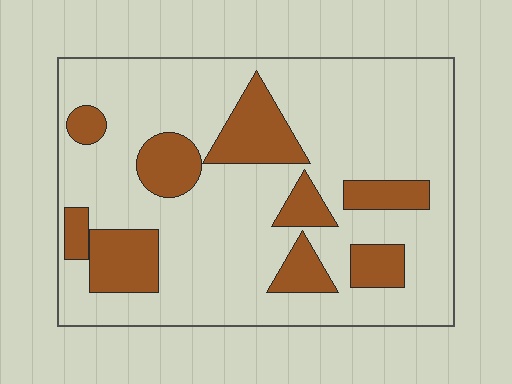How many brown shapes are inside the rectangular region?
9.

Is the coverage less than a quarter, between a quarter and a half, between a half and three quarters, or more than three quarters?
Less than a quarter.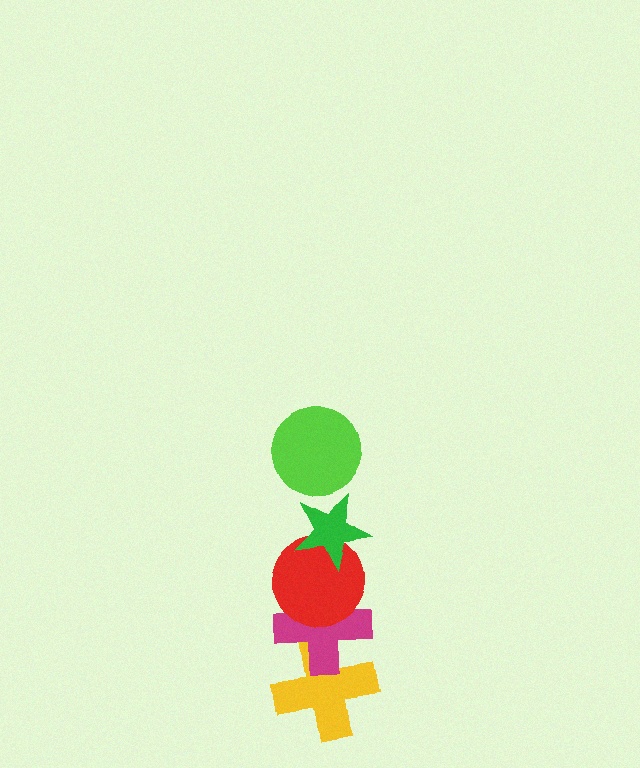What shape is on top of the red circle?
The green star is on top of the red circle.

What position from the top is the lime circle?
The lime circle is 1st from the top.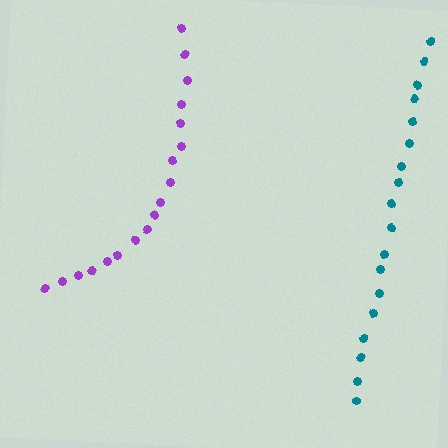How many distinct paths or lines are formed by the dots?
There are 2 distinct paths.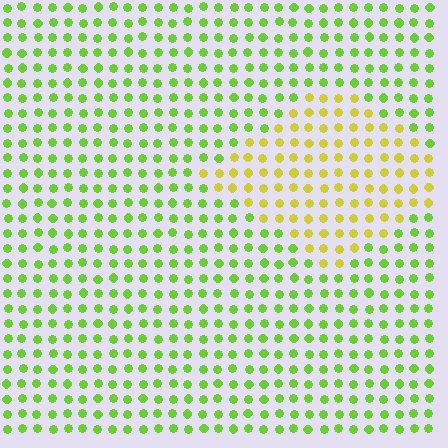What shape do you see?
I see a diamond.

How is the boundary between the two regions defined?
The boundary is defined purely by a slight shift in hue (about 39 degrees). Spacing, size, and orientation are identical on both sides.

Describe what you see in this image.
The image is filled with small lime elements in a uniform arrangement. A diamond-shaped region is visible where the elements are tinted to a slightly different hue, forming a subtle color boundary.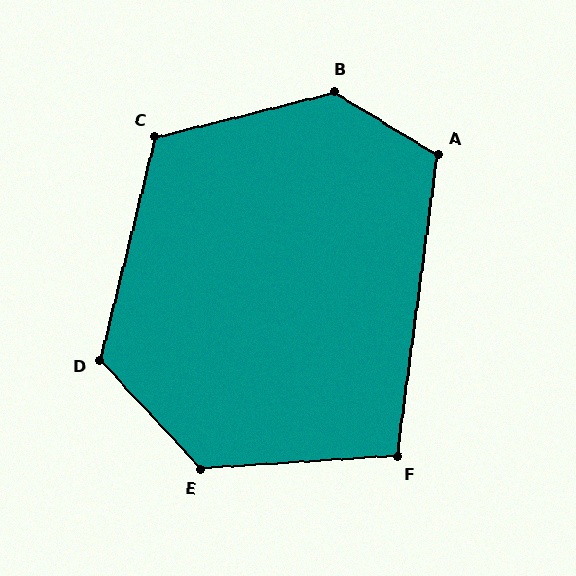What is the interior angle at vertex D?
Approximately 124 degrees (obtuse).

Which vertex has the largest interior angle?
B, at approximately 135 degrees.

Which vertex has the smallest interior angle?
F, at approximately 101 degrees.